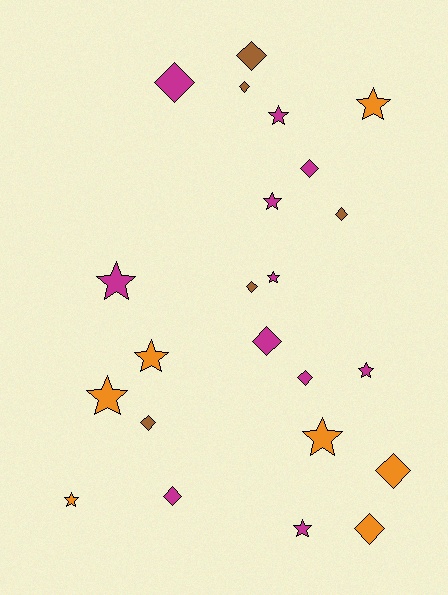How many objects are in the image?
There are 23 objects.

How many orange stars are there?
There are 5 orange stars.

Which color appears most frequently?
Magenta, with 11 objects.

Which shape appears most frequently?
Diamond, with 12 objects.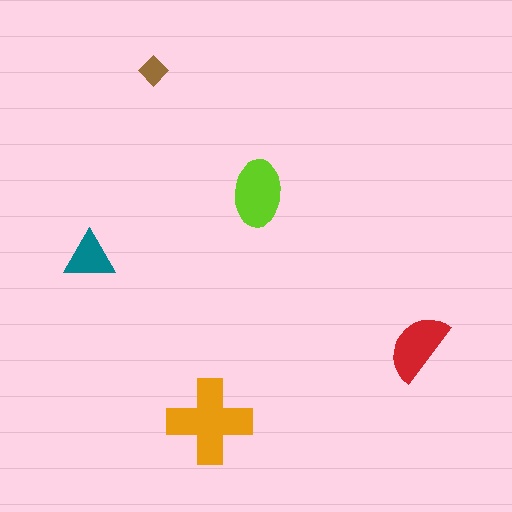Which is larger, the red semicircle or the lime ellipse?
The lime ellipse.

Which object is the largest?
The orange cross.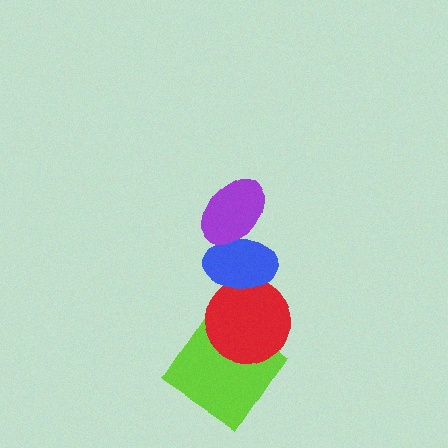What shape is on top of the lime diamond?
The red circle is on top of the lime diamond.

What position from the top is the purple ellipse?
The purple ellipse is 1st from the top.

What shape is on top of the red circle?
The blue ellipse is on top of the red circle.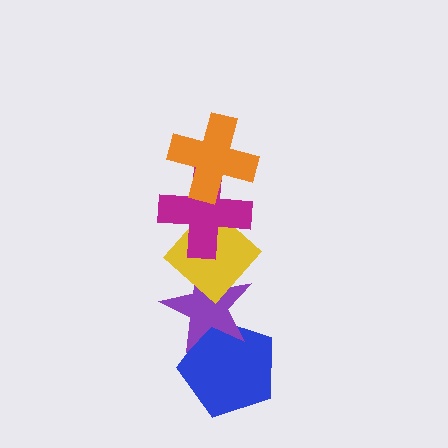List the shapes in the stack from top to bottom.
From top to bottom: the orange cross, the magenta cross, the yellow diamond, the purple star, the blue pentagon.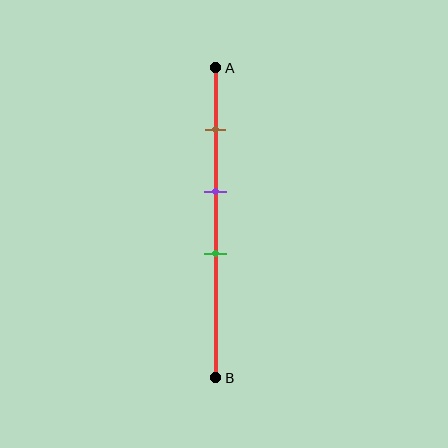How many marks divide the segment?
There are 3 marks dividing the segment.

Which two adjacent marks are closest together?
The purple and green marks are the closest adjacent pair.